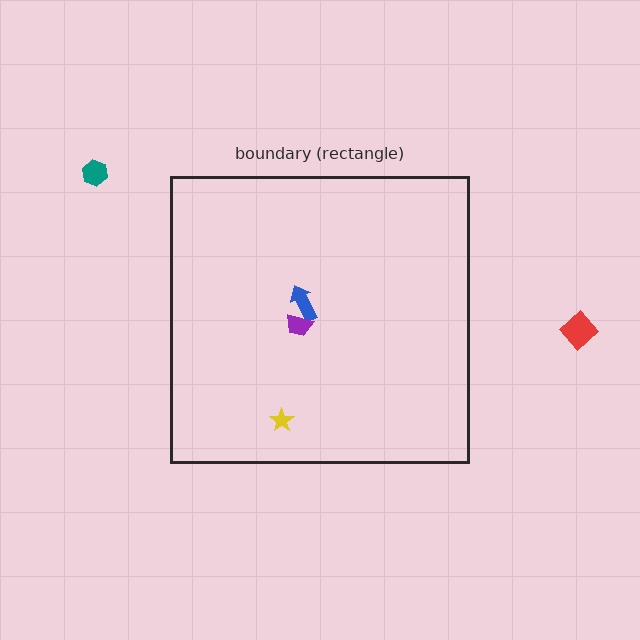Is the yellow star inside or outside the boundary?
Inside.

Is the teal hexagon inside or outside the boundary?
Outside.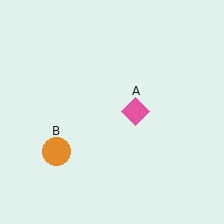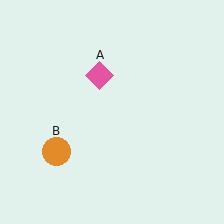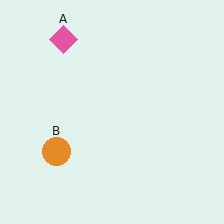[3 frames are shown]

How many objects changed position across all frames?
1 object changed position: pink diamond (object A).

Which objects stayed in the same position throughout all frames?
Orange circle (object B) remained stationary.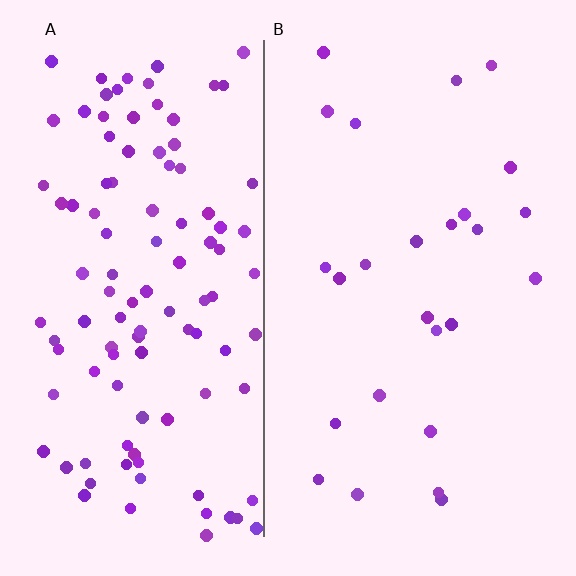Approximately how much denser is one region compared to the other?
Approximately 4.3× — region A over region B.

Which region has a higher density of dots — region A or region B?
A (the left).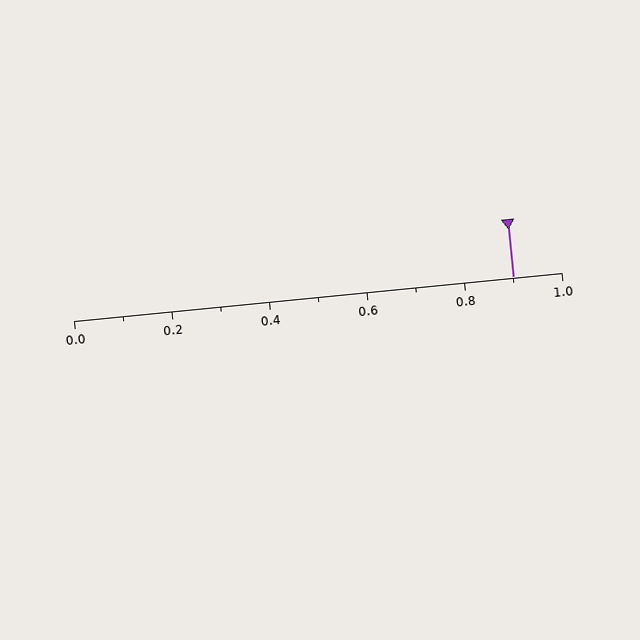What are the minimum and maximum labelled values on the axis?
The axis runs from 0.0 to 1.0.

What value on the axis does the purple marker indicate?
The marker indicates approximately 0.9.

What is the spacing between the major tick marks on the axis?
The major ticks are spaced 0.2 apart.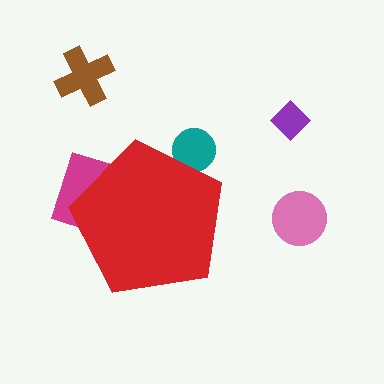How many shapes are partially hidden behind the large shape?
2 shapes are partially hidden.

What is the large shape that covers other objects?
A red pentagon.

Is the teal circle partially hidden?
Yes, the teal circle is partially hidden behind the red pentagon.